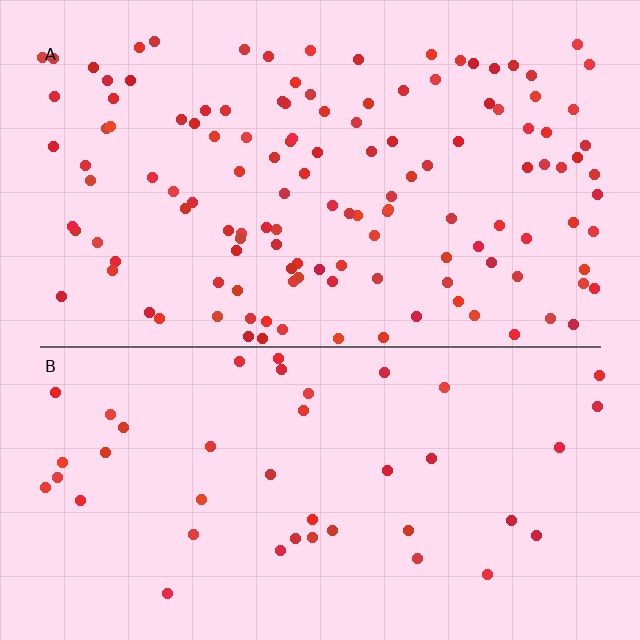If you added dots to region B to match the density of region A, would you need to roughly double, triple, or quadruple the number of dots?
Approximately triple.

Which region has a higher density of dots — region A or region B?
A (the top).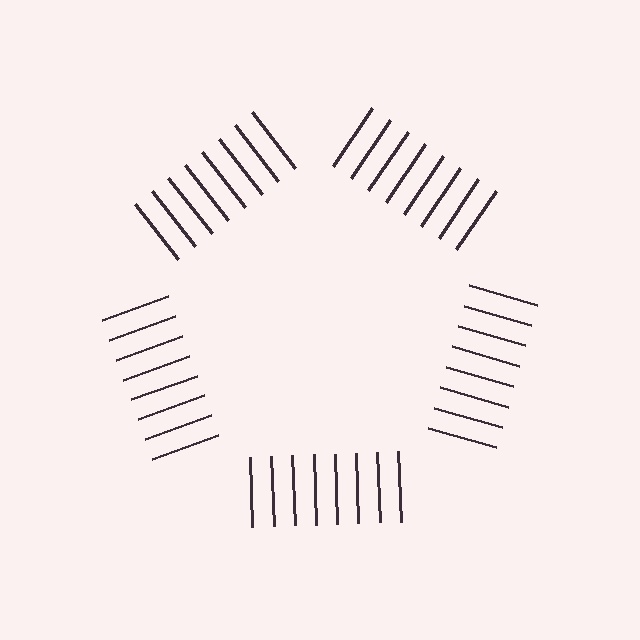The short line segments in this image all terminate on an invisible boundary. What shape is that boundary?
An illusory pentagon — the line segments terminate on its edges but no continuous stroke is drawn.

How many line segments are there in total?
40 — 8 along each of the 5 edges.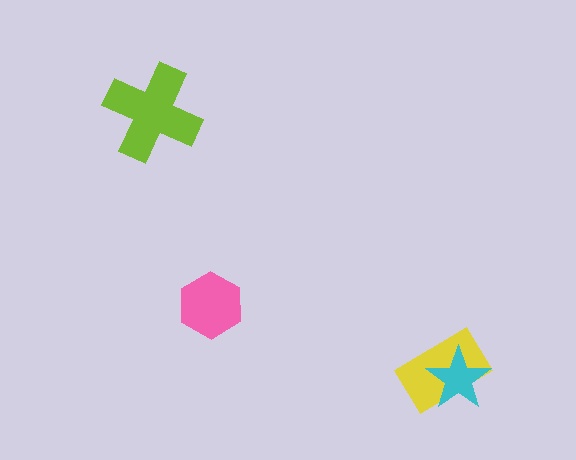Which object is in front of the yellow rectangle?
The cyan star is in front of the yellow rectangle.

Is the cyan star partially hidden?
No, no other shape covers it.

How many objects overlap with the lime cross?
0 objects overlap with the lime cross.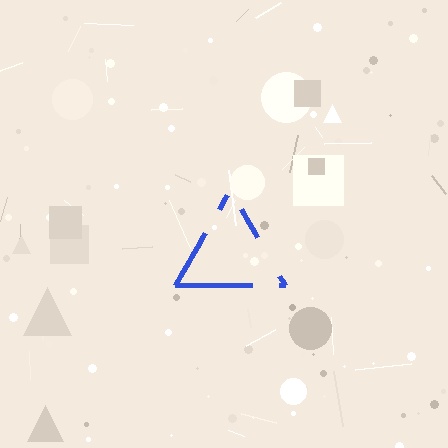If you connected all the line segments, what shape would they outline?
They would outline a triangle.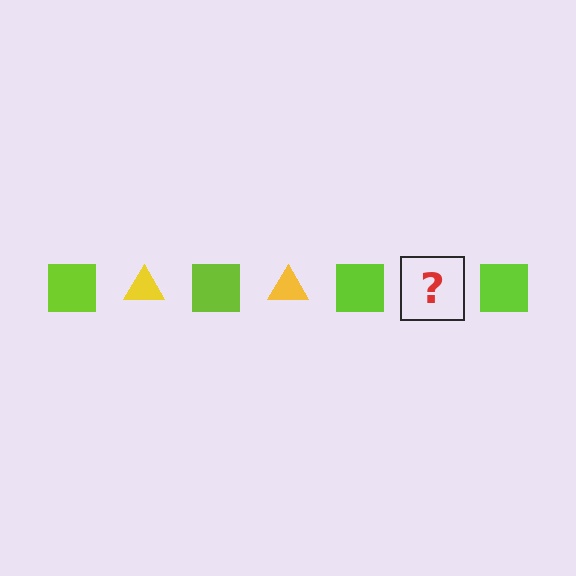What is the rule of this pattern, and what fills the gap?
The rule is that the pattern alternates between lime square and yellow triangle. The gap should be filled with a yellow triangle.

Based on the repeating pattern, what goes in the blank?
The blank should be a yellow triangle.